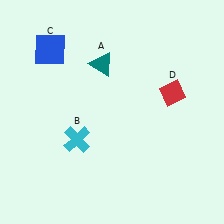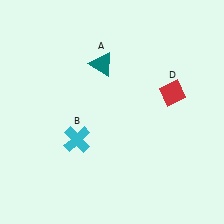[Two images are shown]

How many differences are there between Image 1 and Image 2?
There is 1 difference between the two images.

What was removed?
The blue square (C) was removed in Image 2.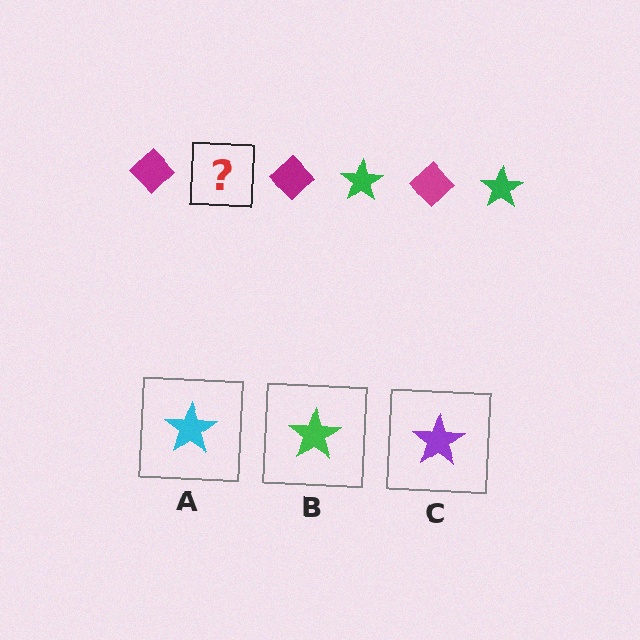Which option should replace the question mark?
Option B.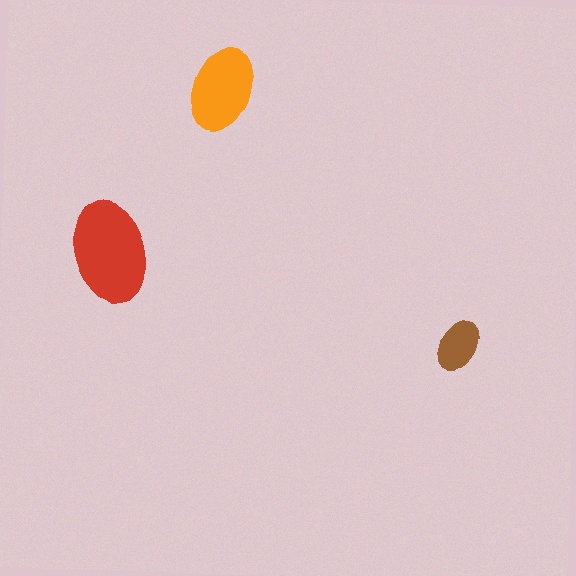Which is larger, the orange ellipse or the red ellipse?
The red one.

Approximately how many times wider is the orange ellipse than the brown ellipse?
About 1.5 times wider.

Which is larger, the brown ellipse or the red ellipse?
The red one.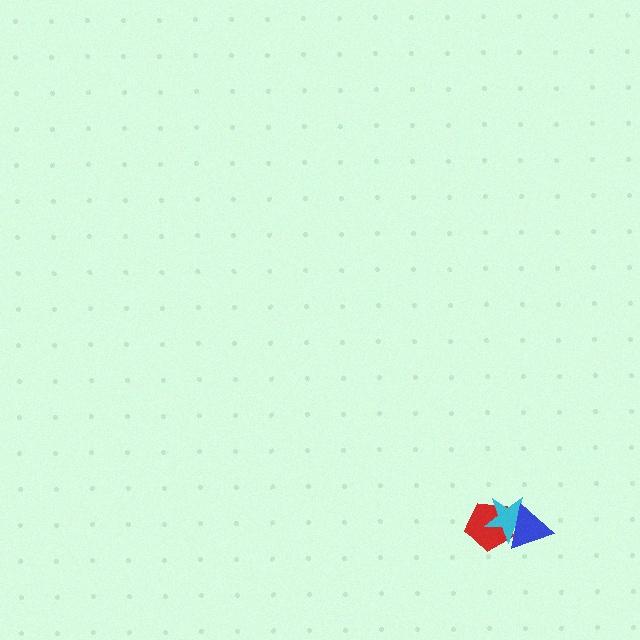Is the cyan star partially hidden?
Yes, it is partially covered by another shape.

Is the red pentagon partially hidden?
Yes, it is partially covered by another shape.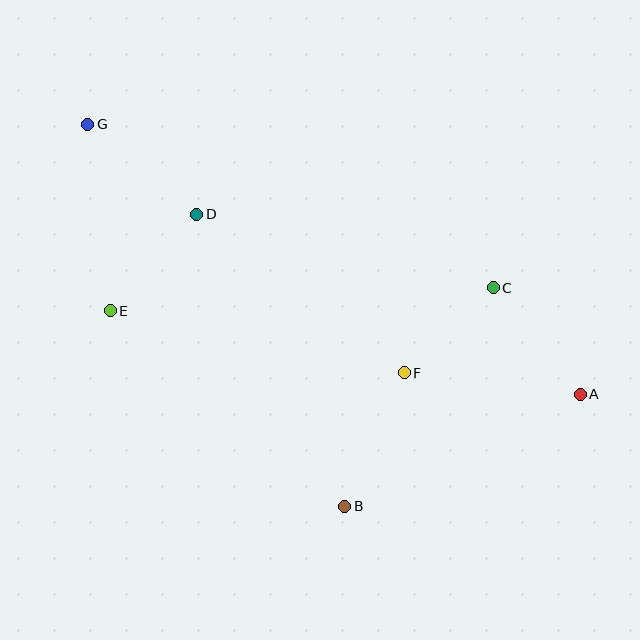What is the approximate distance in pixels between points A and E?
The distance between A and E is approximately 478 pixels.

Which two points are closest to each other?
Points C and F are closest to each other.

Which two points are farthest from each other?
Points A and G are farthest from each other.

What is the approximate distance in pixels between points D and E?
The distance between D and E is approximately 130 pixels.